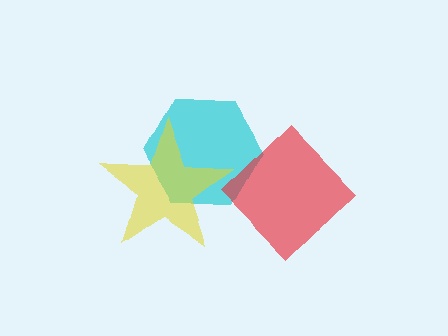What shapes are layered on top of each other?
The layered shapes are: a cyan hexagon, a red diamond, a yellow star.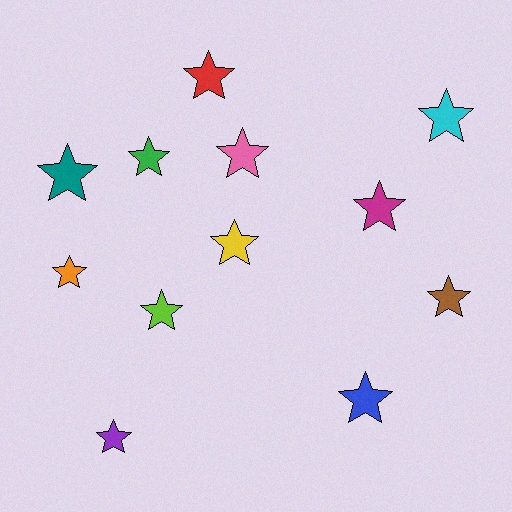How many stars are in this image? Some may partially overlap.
There are 12 stars.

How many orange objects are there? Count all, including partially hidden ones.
There is 1 orange object.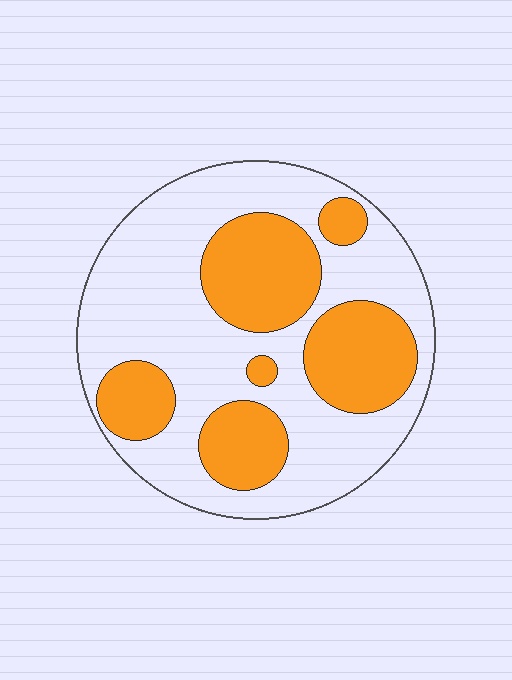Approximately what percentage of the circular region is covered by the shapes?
Approximately 35%.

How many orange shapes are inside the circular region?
6.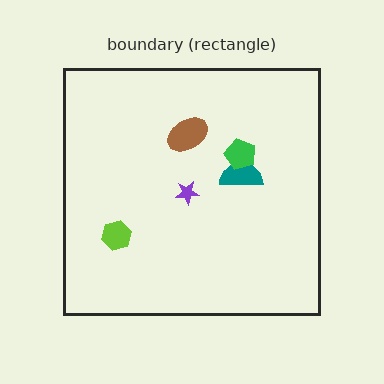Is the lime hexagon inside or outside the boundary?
Inside.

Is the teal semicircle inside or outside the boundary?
Inside.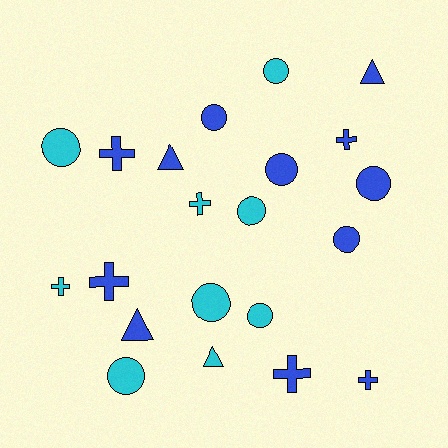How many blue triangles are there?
There are 3 blue triangles.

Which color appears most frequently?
Blue, with 12 objects.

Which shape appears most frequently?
Circle, with 10 objects.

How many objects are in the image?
There are 21 objects.